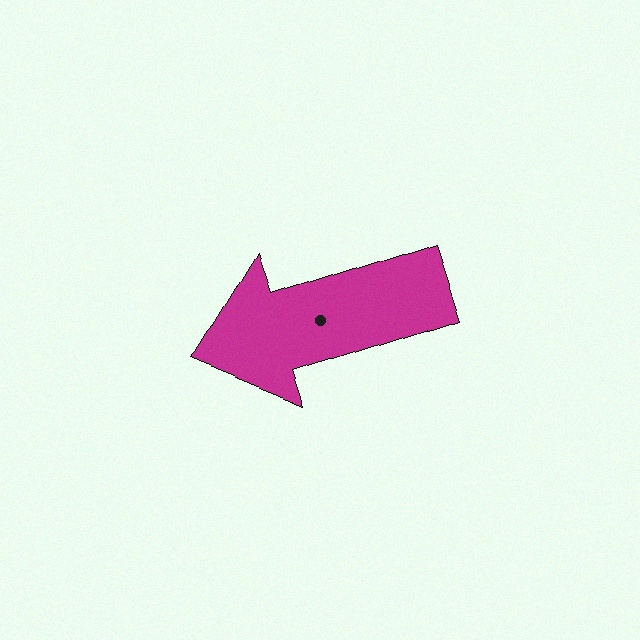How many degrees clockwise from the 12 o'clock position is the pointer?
Approximately 252 degrees.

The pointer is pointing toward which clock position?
Roughly 8 o'clock.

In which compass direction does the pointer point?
West.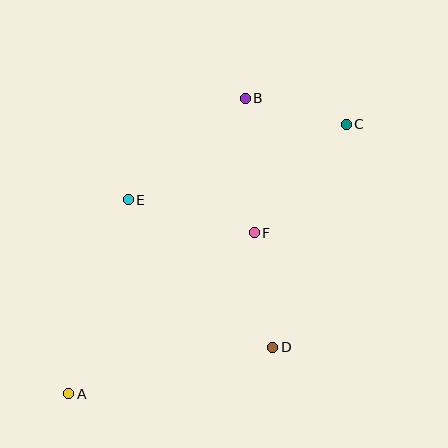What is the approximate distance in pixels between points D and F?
The distance between D and F is approximately 116 pixels.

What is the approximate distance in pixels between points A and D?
The distance between A and D is approximately 209 pixels.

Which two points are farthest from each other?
Points A and C are farthest from each other.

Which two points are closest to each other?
Points B and C are closest to each other.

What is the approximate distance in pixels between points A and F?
The distance between A and F is approximately 246 pixels.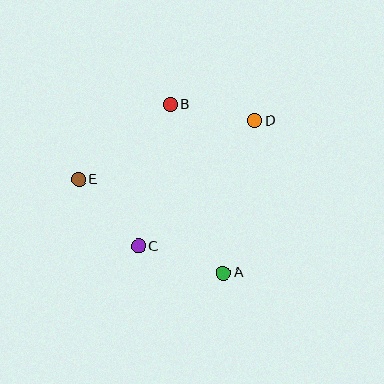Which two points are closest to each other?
Points B and D are closest to each other.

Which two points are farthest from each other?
Points D and E are farthest from each other.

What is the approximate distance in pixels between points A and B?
The distance between A and B is approximately 176 pixels.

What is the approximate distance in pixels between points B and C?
The distance between B and C is approximately 145 pixels.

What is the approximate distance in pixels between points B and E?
The distance between B and E is approximately 119 pixels.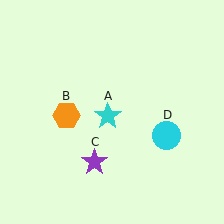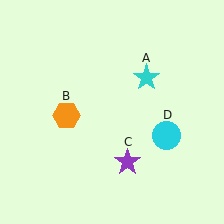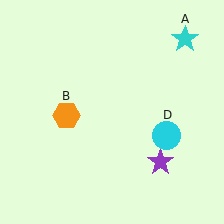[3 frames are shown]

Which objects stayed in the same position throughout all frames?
Orange hexagon (object B) and cyan circle (object D) remained stationary.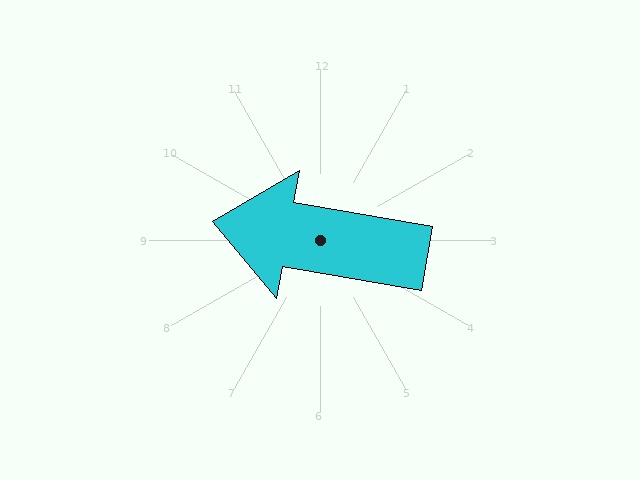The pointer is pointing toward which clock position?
Roughly 9 o'clock.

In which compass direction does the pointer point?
West.